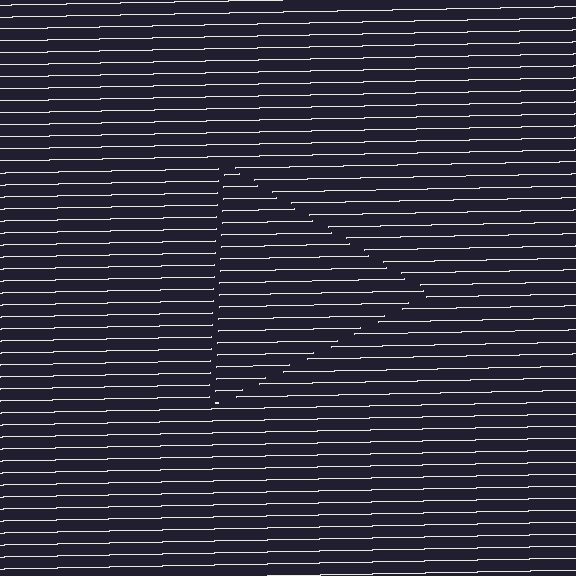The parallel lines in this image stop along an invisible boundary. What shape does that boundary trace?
An illusory triangle. The interior of the shape contains the same grating, shifted by half a period — the contour is defined by the phase discontinuity where line-ends from the inner and outer gratings abut.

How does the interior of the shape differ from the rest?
The interior of the shape contains the same grating, shifted by half a period — the contour is defined by the phase discontinuity where line-ends from the inner and outer gratings abut.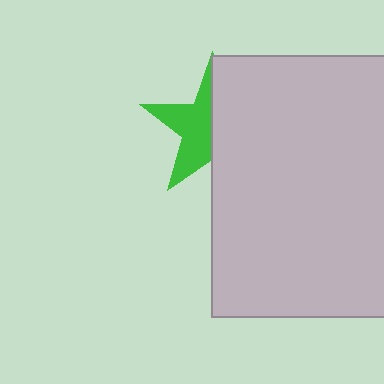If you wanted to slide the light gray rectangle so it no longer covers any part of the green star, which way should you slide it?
Slide it right — that is the most direct way to separate the two shapes.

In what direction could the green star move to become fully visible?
The green star could move left. That would shift it out from behind the light gray rectangle entirely.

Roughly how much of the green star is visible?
About half of it is visible (roughly 49%).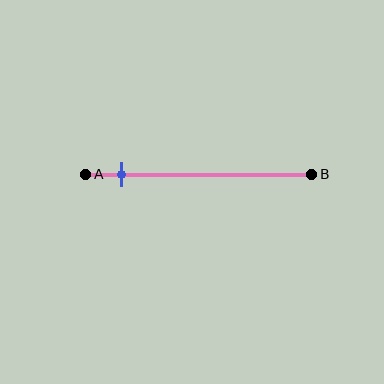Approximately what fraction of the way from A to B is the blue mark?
The blue mark is approximately 15% of the way from A to B.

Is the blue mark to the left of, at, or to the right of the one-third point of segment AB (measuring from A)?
The blue mark is to the left of the one-third point of segment AB.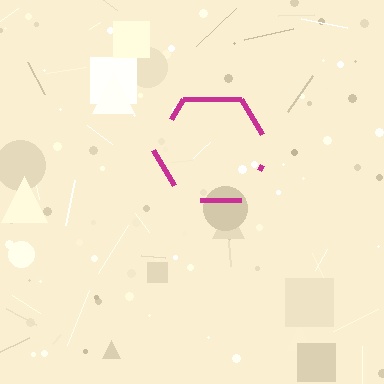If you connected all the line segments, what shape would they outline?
They would outline a hexagon.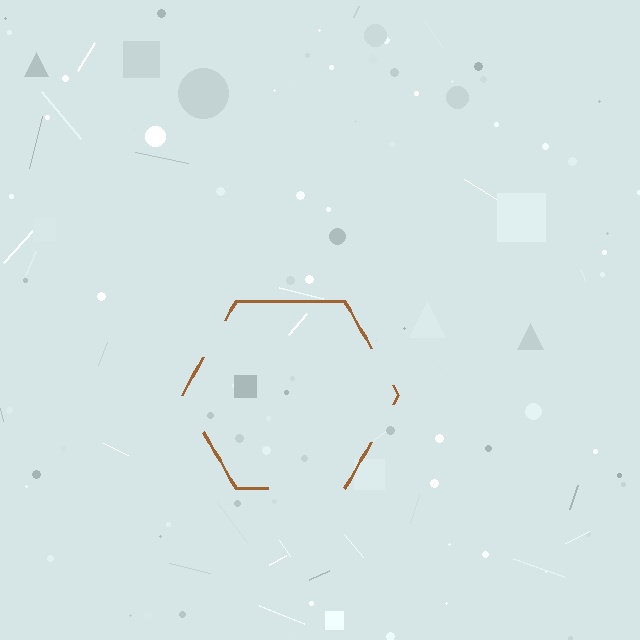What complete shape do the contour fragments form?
The contour fragments form a hexagon.